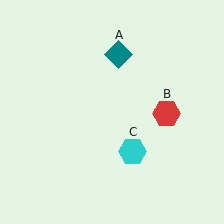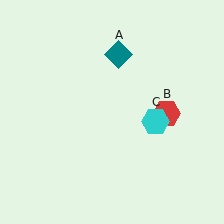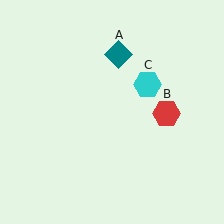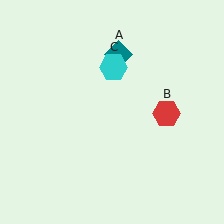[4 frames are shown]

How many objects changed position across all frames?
1 object changed position: cyan hexagon (object C).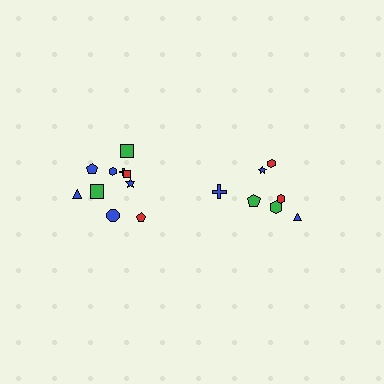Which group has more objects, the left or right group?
The left group.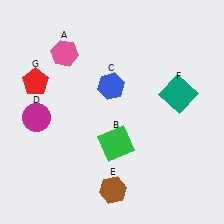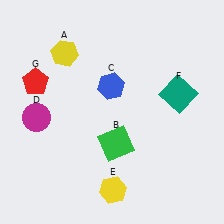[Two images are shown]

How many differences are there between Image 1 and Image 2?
There are 2 differences between the two images.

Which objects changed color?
A changed from pink to yellow. E changed from brown to yellow.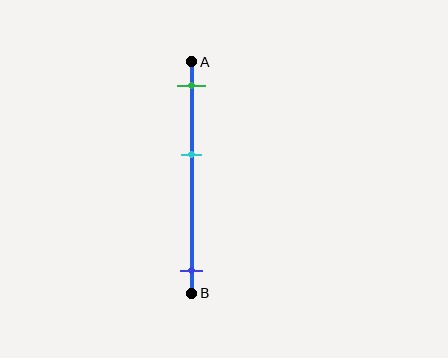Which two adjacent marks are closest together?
The green and cyan marks are the closest adjacent pair.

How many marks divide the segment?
There are 3 marks dividing the segment.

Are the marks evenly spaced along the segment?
No, the marks are not evenly spaced.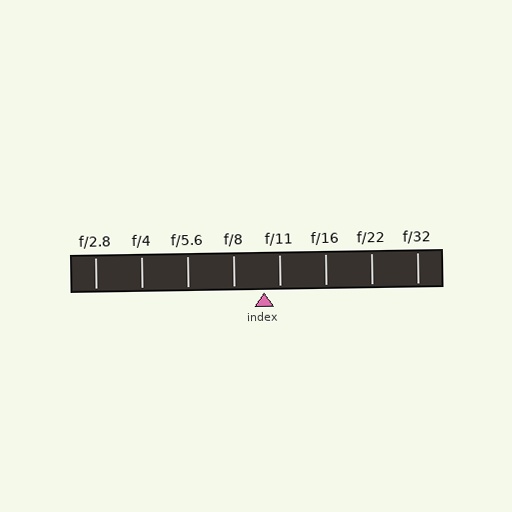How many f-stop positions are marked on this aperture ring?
There are 8 f-stop positions marked.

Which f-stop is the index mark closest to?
The index mark is closest to f/11.